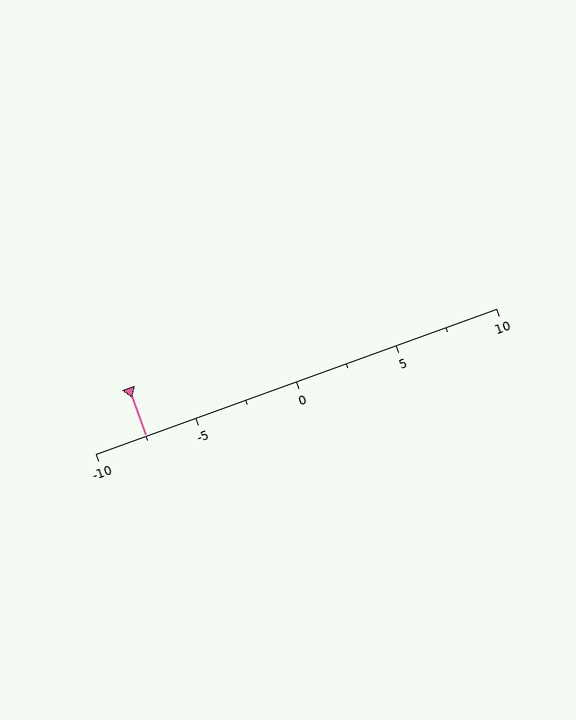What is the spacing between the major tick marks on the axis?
The major ticks are spaced 5 apart.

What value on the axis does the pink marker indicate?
The marker indicates approximately -7.5.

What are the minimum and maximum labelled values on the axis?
The axis runs from -10 to 10.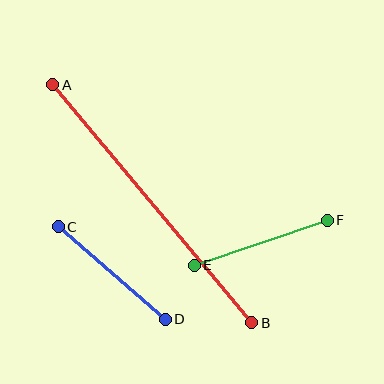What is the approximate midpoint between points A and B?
The midpoint is at approximately (152, 204) pixels.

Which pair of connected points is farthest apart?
Points A and B are farthest apart.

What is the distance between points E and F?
The distance is approximately 141 pixels.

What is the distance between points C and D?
The distance is approximately 141 pixels.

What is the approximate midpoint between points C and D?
The midpoint is at approximately (112, 273) pixels.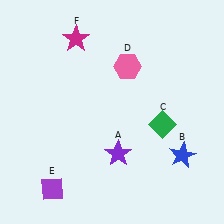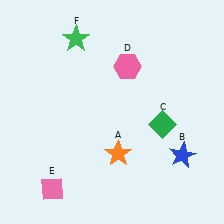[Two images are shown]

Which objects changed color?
A changed from purple to orange. E changed from purple to pink. F changed from magenta to green.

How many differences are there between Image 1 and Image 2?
There are 3 differences between the two images.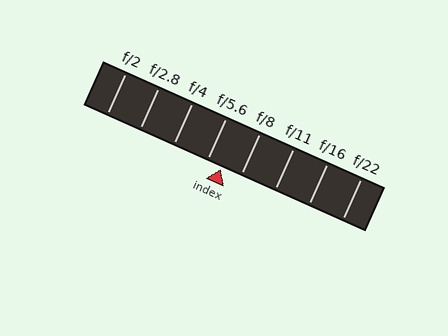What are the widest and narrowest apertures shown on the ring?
The widest aperture shown is f/2 and the narrowest is f/22.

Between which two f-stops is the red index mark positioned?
The index mark is between f/5.6 and f/8.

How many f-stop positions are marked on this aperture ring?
There are 8 f-stop positions marked.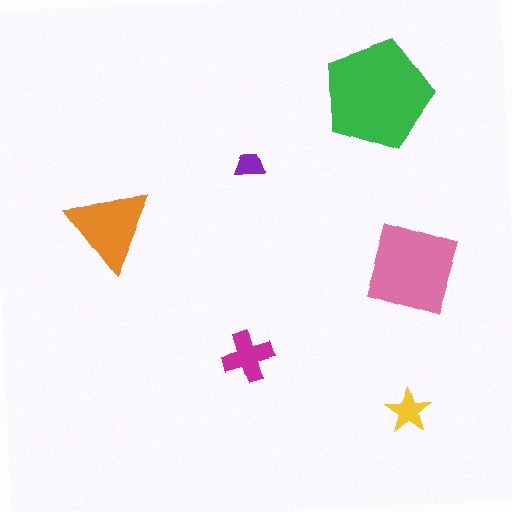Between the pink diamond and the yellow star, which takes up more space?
The pink diamond.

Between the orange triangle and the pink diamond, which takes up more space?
The pink diamond.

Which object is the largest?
The green pentagon.